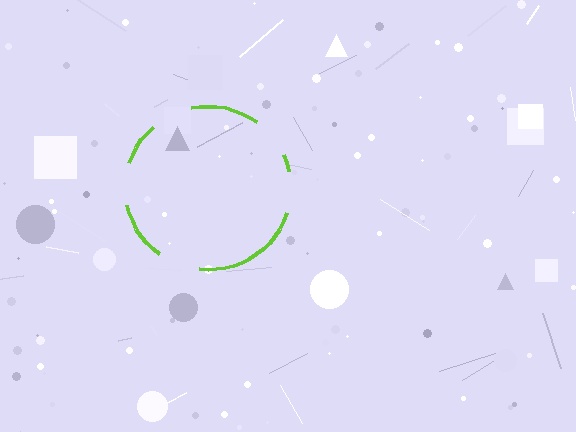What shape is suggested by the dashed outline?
The dashed outline suggests a circle.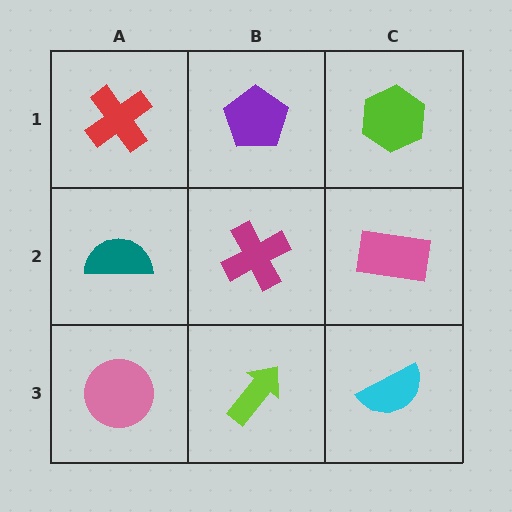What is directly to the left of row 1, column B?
A red cross.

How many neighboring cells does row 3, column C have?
2.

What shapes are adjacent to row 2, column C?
A lime hexagon (row 1, column C), a cyan semicircle (row 3, column C), a magenta cross (row 2, column B).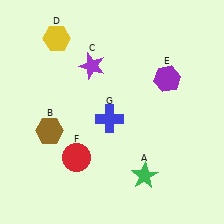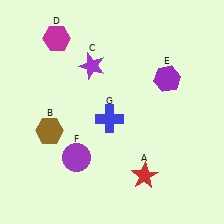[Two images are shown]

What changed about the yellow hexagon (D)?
In Image 1, D is yellow. In Image 2, it changed to magenta.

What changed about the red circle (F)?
In Image 1, F is red. In Image 2, it changed to purple.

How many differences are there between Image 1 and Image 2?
There are 3 differences between the two images.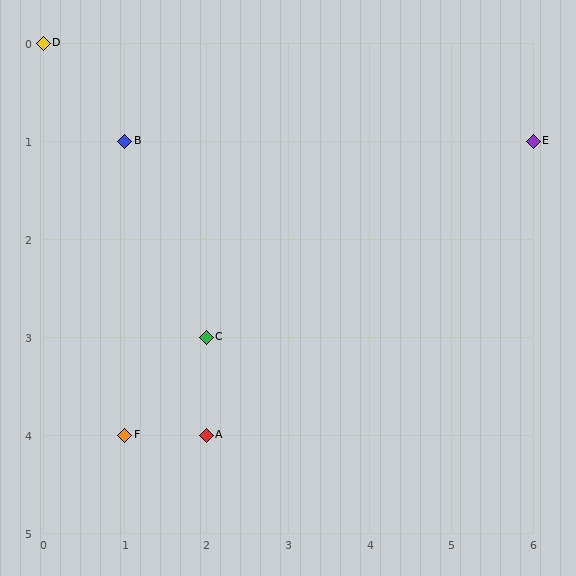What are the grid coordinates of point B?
Point B is at grid coordinates (1, 1).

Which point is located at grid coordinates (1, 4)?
Point F is at (1, 4).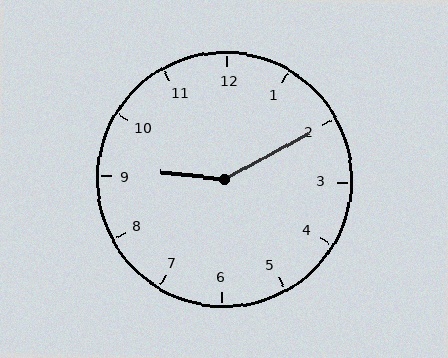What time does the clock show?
9:10.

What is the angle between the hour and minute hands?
Approximately 145 degrees.